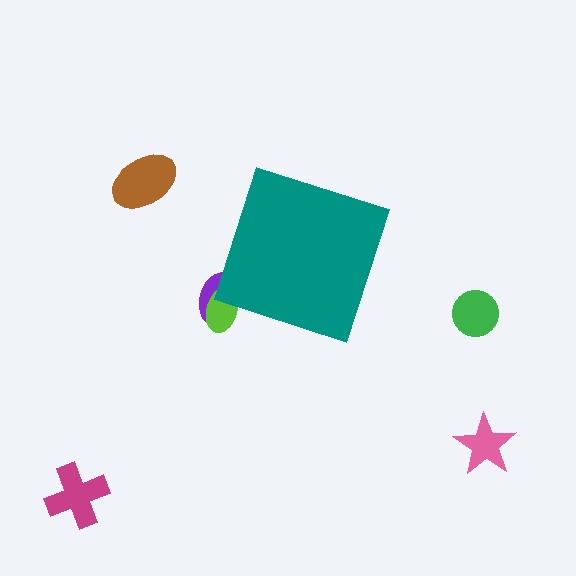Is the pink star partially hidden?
No, the pink star is fully visible.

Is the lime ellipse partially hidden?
Yes, the lime ellipse is partially hidden behind the teal diamond.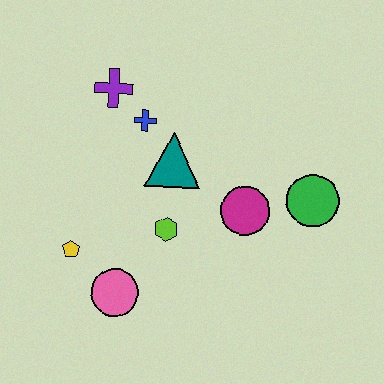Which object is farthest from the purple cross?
The green circle is farthest from the purple cross.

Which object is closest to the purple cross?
The blue cross is closest to the purple cross.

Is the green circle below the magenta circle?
No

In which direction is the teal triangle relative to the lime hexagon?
The teal triangle is above the lime hexagon.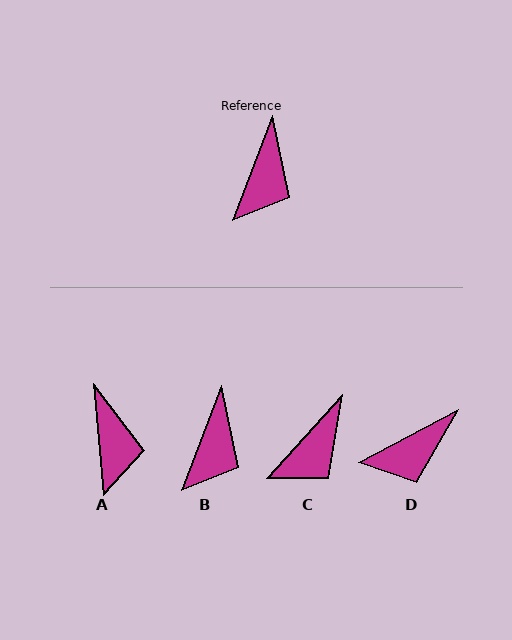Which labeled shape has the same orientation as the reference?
B.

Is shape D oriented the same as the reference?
No, it is off by about 41 degrees.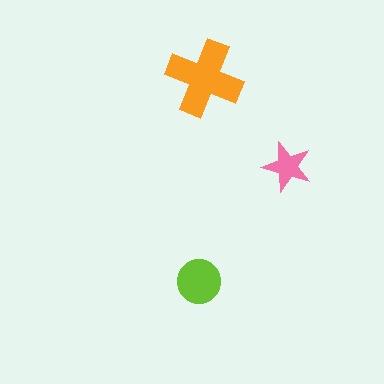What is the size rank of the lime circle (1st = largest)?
2nd.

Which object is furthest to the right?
The pink star is rightmost.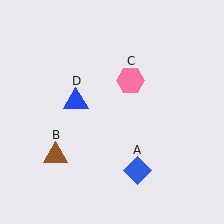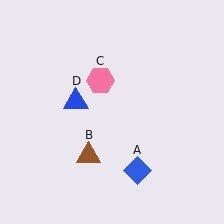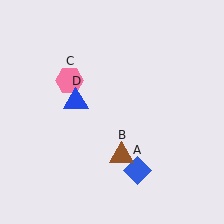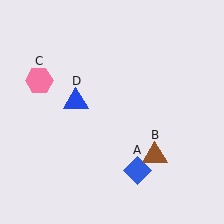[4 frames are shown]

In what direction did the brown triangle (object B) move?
The brown triangle (object B) moved right.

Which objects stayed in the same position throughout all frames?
Blue diamond (object A) and blue triangle (object D) remained stationary.